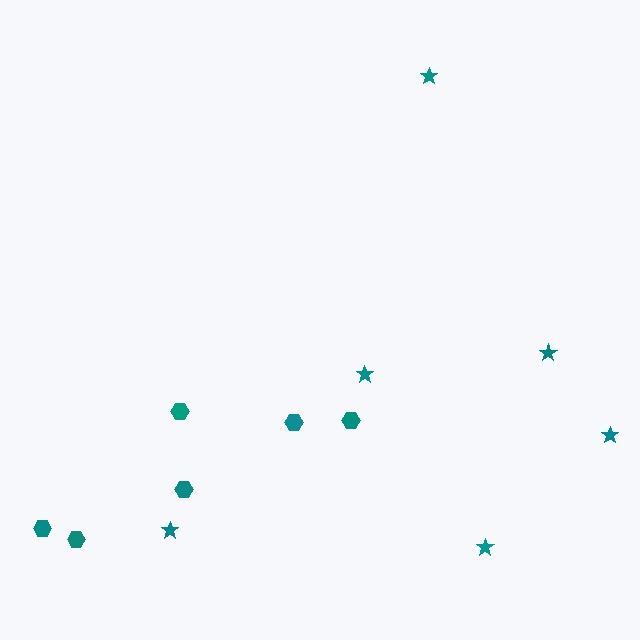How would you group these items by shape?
There are 2 groups: one group of hexagons (6) and one group of stars (6).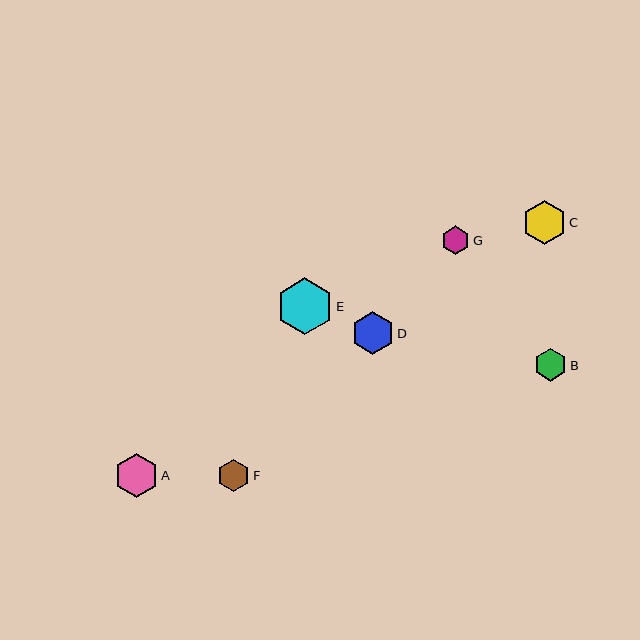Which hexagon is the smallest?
Hexagon G is the smallest with a size of approximately 29 pixels.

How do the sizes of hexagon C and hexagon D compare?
Hexagon C and hexagon D are approximately the same size.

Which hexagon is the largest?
Hexagon E is the largest with a size of approximately 56 pixels.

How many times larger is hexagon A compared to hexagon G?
Hexagon A is approximately 1.5 times the size of hexagon G.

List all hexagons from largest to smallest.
From largest to smallest: E, C, A, D, B, F, G.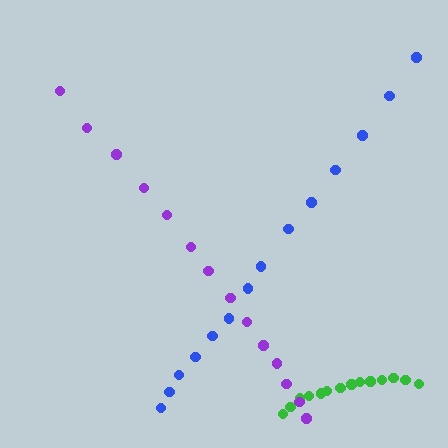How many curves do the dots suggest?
There are 3 distinct paths.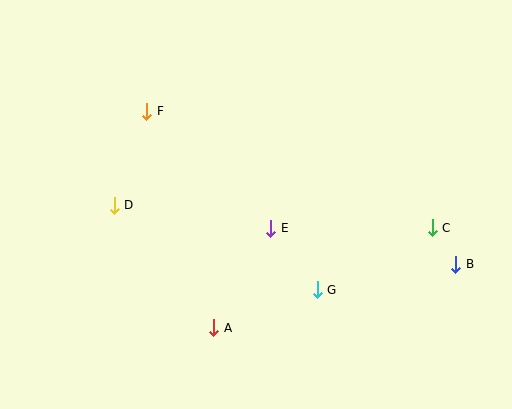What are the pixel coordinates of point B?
Point B is at (456, 264).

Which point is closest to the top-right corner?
Point C is closest to the top-right corner.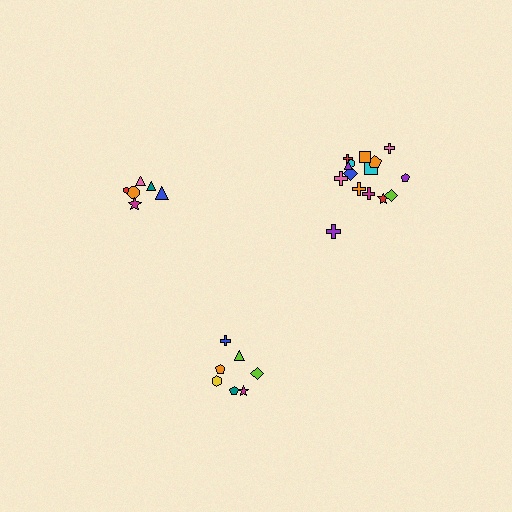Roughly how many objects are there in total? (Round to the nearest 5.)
Roughly 30 objects in total.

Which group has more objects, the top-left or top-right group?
The top-right group.